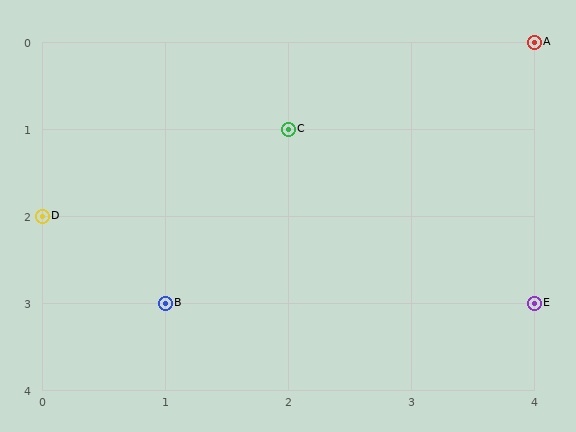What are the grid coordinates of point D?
Point D is at grid coordinates (0, 2).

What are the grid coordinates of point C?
Point C is at grid coordinates (2, 1).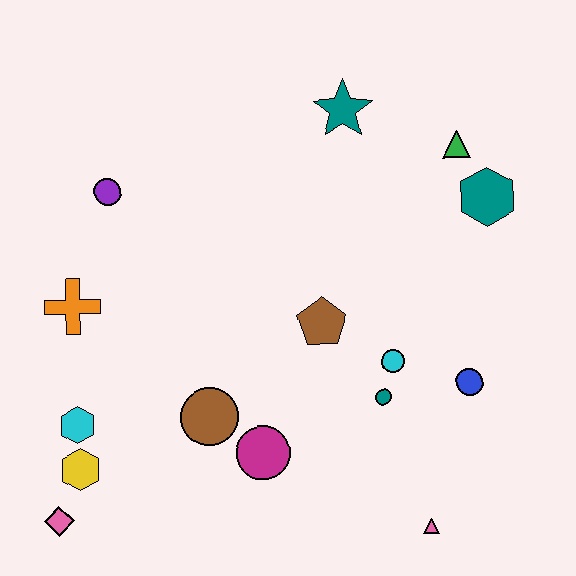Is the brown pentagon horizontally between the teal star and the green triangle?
No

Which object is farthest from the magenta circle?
The green triangle is farthest from the magenta circle.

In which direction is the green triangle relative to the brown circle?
The green triangle is above the brown circle.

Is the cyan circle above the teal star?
No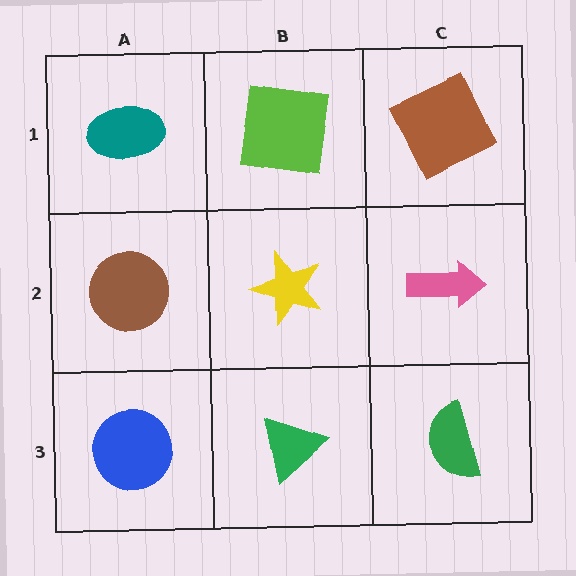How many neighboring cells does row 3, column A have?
2.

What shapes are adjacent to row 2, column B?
A lime square (row 1, column B), a green triangle (row 3, column B), a brown circle (row 2, column A), a pink arrow (row 2, column C).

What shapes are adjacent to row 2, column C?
A brown square (row 1, column C), a green semicircle (row 3, column C), a yellow star (row 2, column B).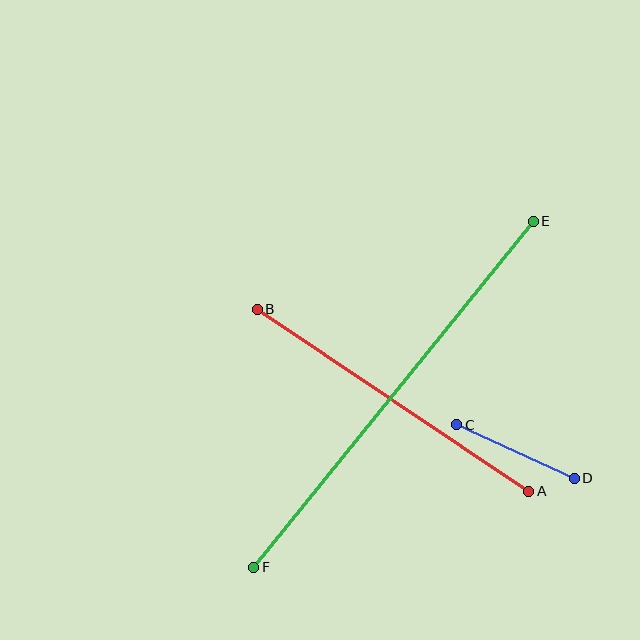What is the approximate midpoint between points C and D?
The midpoint is at approximately (516, 452) pixels.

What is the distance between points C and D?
The distance is approximately 129 pixels.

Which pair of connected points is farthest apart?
Points E and F are farthest apart.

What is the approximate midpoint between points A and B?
The midpoint is at approximately (393, 400) pixels.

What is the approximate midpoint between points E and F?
The midpoint is at approximately (393, 394) pixels.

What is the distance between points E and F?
The distance is approximately 445 pixels.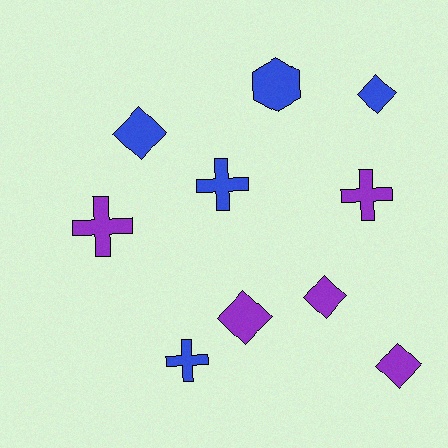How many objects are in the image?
There are 10 objects.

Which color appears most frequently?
Purple, with 5 objects.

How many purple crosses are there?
There are 2 purple crosses.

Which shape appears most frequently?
Diamond, with 5 objects.